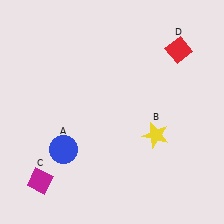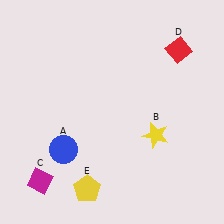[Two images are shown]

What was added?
A yellow pentagon (E) was added in Image 2.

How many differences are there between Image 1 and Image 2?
There is 1 difference between the two images.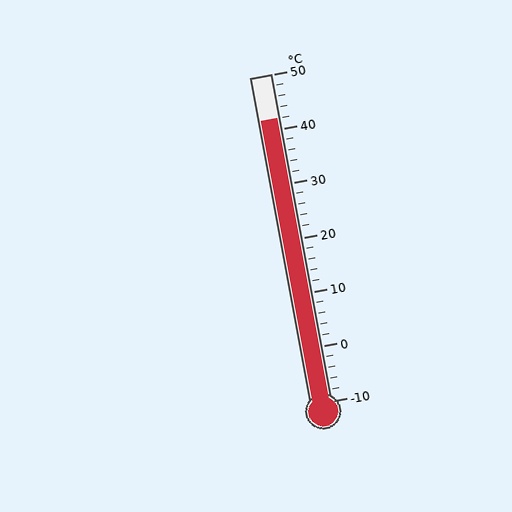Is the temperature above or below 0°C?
The temperature is above 0°C.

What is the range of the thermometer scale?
The thermometer scale ranges from -10°C to 50°C.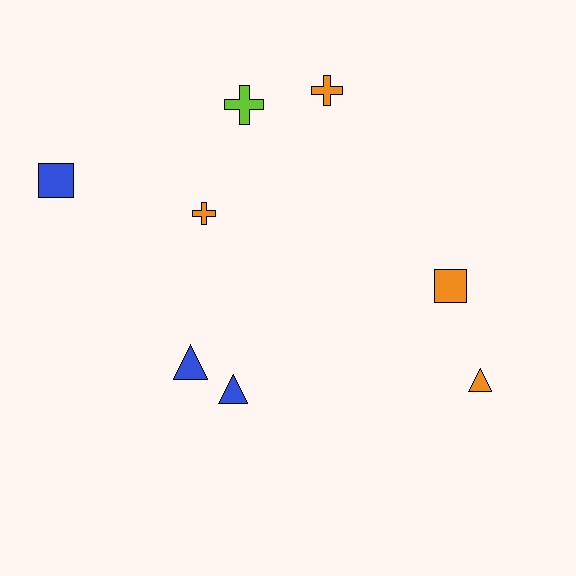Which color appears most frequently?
Orange, with 4 objects.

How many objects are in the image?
There are 8 objects.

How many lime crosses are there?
There is 1 lime cross.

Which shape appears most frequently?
Cross, with 3 objects.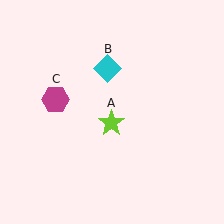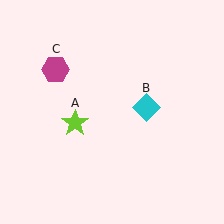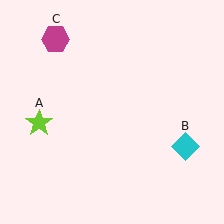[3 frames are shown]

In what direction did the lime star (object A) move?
The lime star (object A) moved left.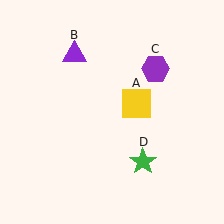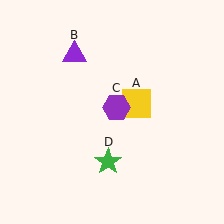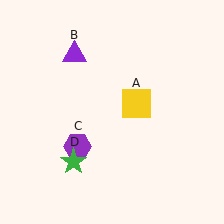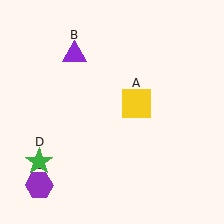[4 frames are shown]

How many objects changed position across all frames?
2 objects changed position: purple hexagon (object C), green star (object D).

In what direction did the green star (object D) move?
The green star (object D) moved left.